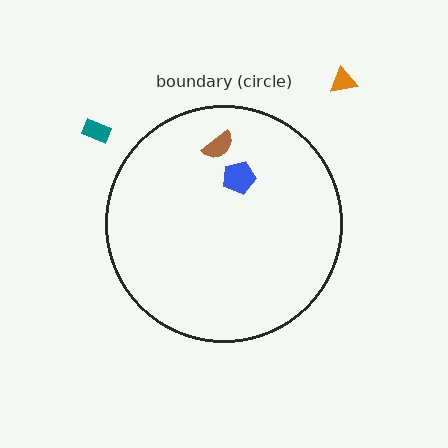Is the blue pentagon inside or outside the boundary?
Inside.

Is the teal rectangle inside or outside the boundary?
Outside.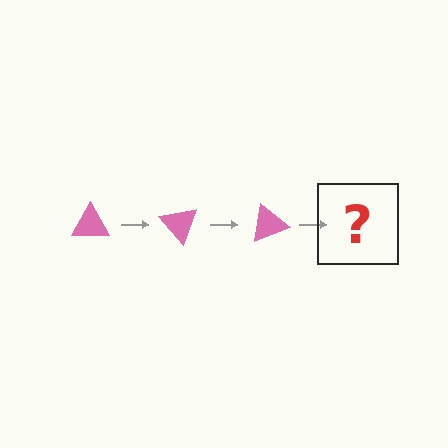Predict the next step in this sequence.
The next step is a pink triangle rotated 150 degrees.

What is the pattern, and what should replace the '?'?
The pattern is that the triangle rotates 50 degrees each step. The '?' should be a pink triangle rotated 150 degrees.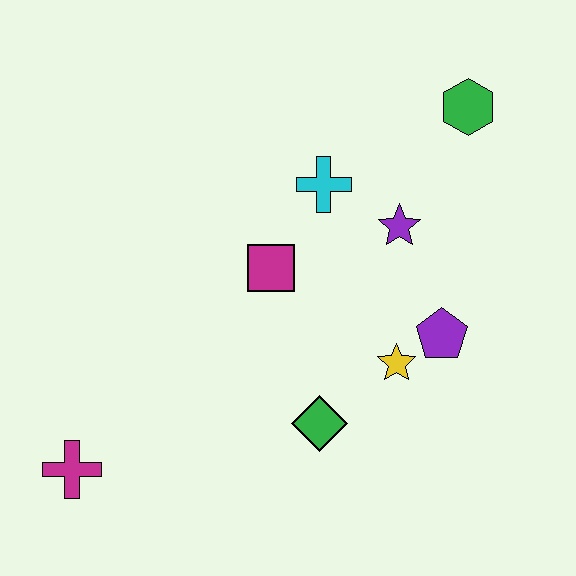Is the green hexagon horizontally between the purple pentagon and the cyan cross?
No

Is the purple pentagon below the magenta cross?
No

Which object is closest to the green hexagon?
The purple star is closest to the green hexagon.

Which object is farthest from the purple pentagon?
The magenta cross is farthest from the purple pentagon.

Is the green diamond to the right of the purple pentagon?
No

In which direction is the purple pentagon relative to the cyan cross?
The purple pentagon is below the cyan cross.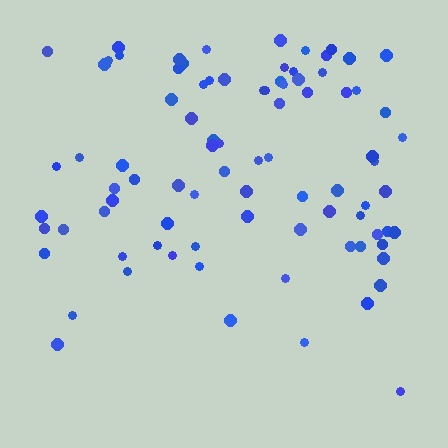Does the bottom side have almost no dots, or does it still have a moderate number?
Still a moderate number, just noticeably fewer than the top.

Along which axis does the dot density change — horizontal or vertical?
Vertical.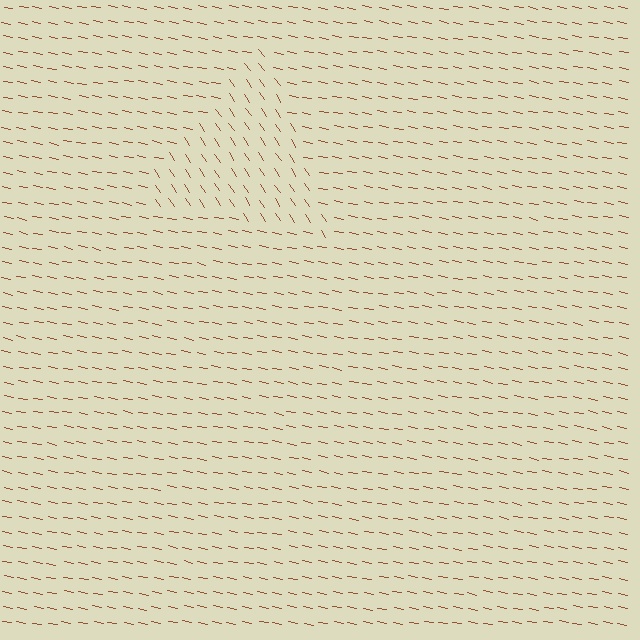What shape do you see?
I see a triangle.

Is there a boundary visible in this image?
Yes, there is a texture boundary formed by a change in line orientation.